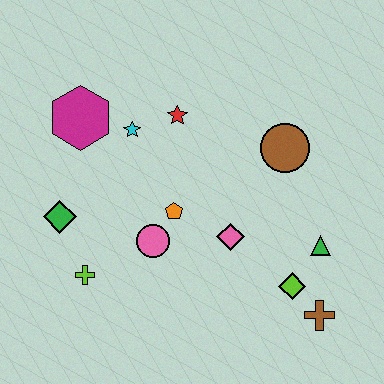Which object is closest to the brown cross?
The lime diamond is closest to the brown cross.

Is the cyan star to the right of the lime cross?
Yes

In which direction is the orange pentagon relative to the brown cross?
The orange pentagon is to the left of the brown cross.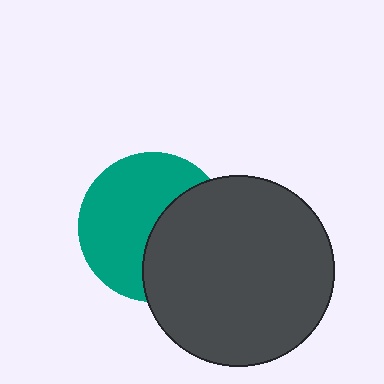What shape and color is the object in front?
The object in front is a dark gray circle.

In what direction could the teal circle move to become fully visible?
The teal circle could move left. That would shift it out from behind the dark gray circle entirely.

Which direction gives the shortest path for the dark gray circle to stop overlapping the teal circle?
Moving right gives the shortest separation.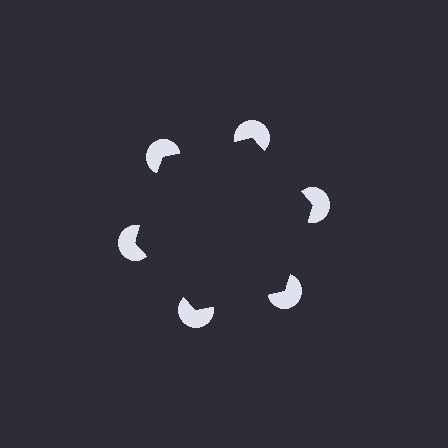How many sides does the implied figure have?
6 sides.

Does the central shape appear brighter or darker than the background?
It typically appears slightly darker than the background, even though no actual brightness change is drawn.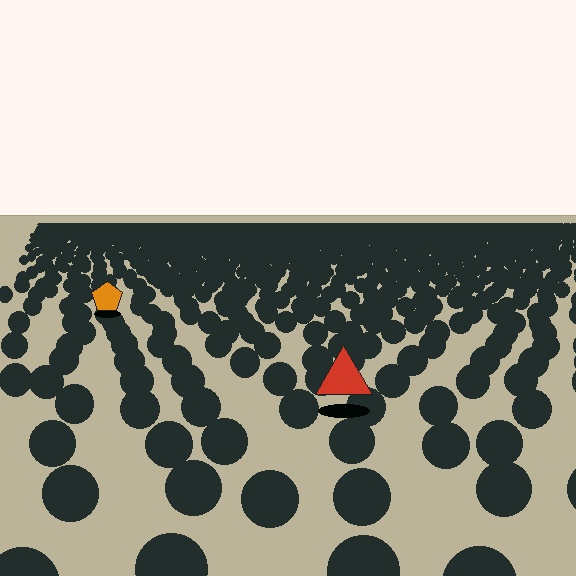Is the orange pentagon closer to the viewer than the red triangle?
No. The red triangle is closer — you can tell from the texture gradient: the ground texture is coarser near it.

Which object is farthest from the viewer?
The orange pentagon is farthest from the viewer. It appears smaller and the ground texture around it is denser.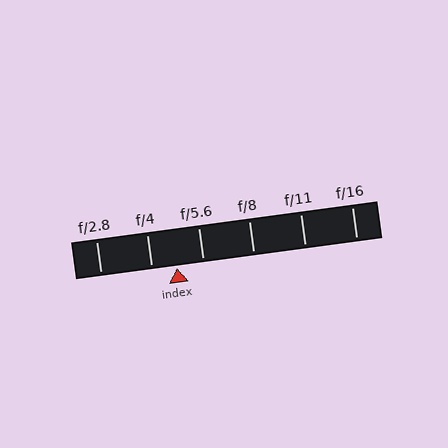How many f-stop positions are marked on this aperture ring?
There are 6 f-stop positions marked.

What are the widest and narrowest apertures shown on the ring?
The widest aperture shown is f/2.8 and the narrowest is f/16.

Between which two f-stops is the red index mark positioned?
The index mark is between f/4 and f/5.6.